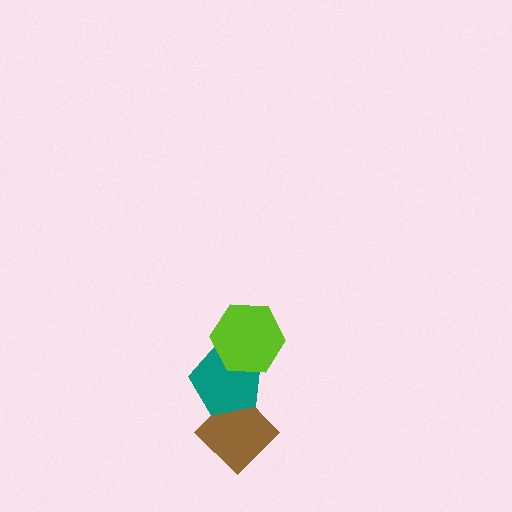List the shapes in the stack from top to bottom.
From top to bottom: the lime hexagon, the teal pentagon, the brown diamond.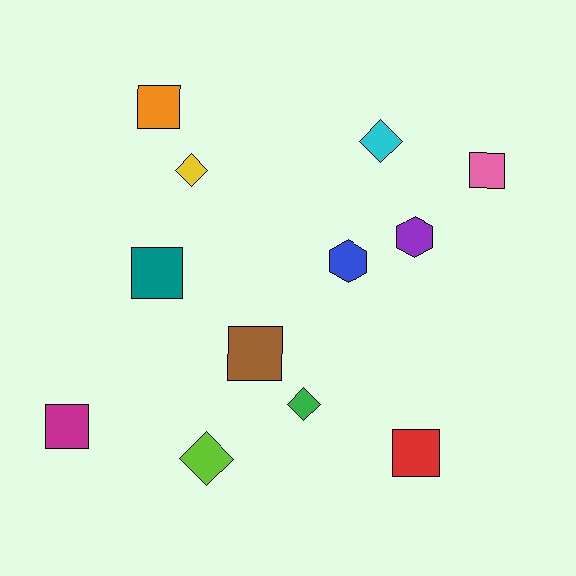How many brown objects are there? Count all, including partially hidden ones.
There is 1 brown object.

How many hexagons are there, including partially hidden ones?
There are 2 hexagons.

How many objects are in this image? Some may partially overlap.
There are 12 objects.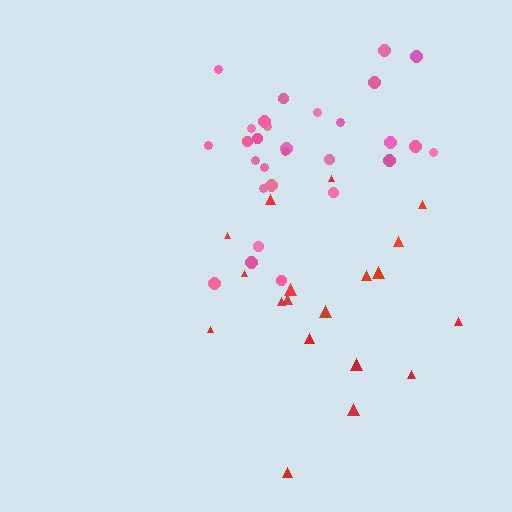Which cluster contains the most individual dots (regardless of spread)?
Pink (29).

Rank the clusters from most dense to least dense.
pink, red.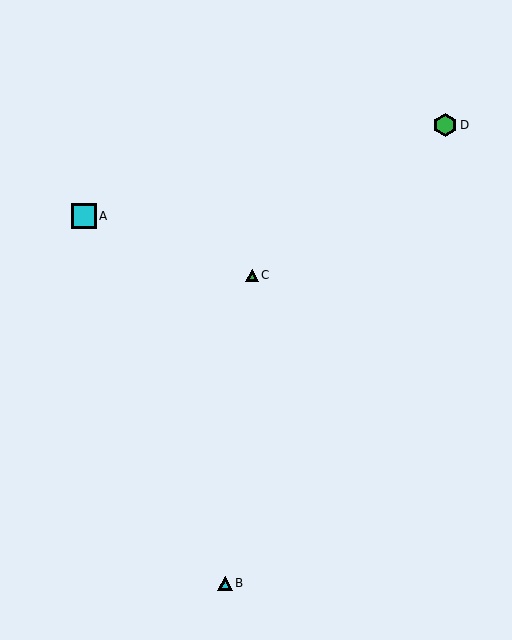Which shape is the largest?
The cyan square (labeled A) is the largest.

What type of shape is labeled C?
Shape C is a green triangle.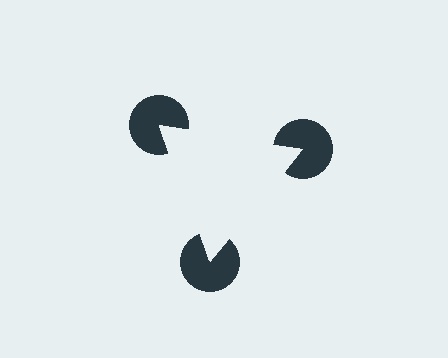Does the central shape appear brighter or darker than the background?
It typically appears slightly brighter than the background, even though no actual brightness change is drawn.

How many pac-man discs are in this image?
There are 3 — one at each vertex of the illusory triangle.